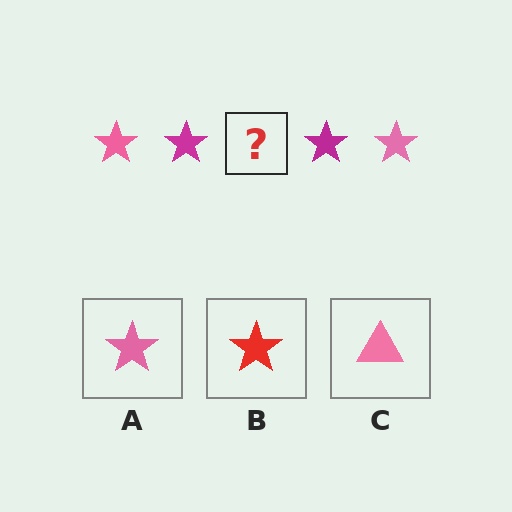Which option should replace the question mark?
Option A.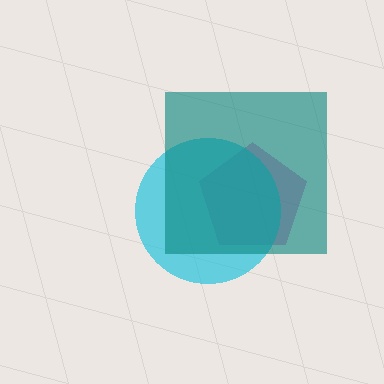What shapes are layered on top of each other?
The layered shapes are: a magenta pentagon, a cyan circle, a teal square.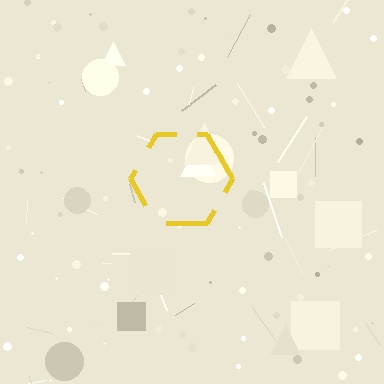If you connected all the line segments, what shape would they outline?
They would outline a hexagon.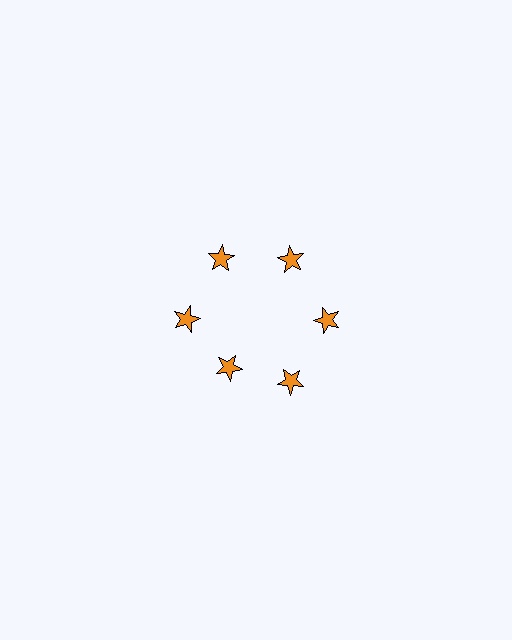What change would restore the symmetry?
The symmetry would be restored by moving it outward, back onto the ring so that all 6 stars sit at equal angles and equal distance from the center.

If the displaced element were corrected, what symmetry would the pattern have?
It would have 6-fold rotational symmetry — the pattern would map onto itself every 60 degrees.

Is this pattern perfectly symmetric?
No. The 6 orange stars are arranged in a ring, but one element near the 7 o'clock position is pulled inward toward the center, breaking the 6-fold rotational symmetry.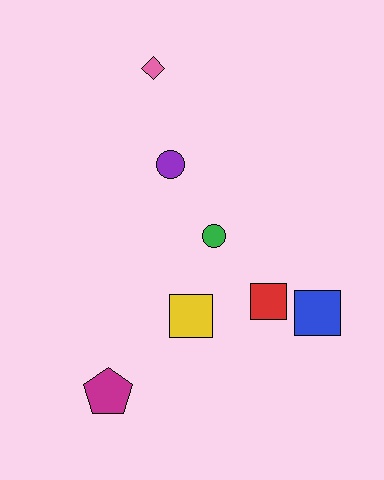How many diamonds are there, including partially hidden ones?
There is 1 diamond.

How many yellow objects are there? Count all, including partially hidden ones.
There is 1 yellow object.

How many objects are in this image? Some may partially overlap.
There are 7 objects.